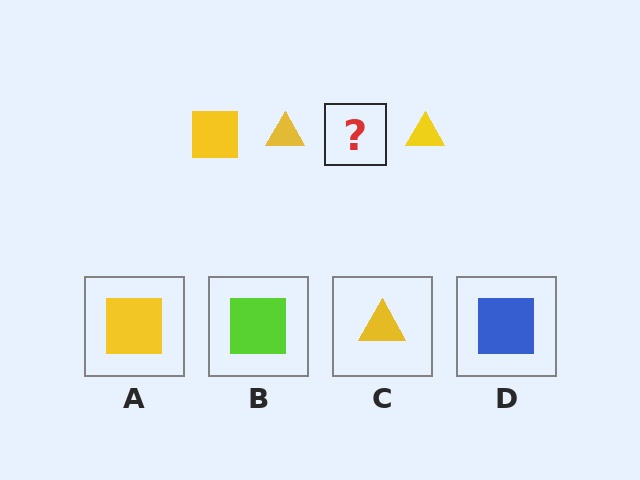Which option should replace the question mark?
Option A.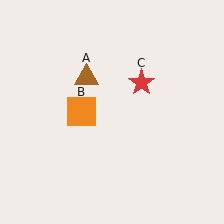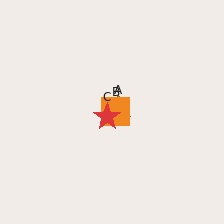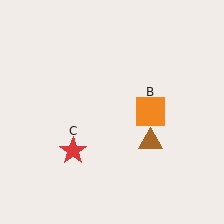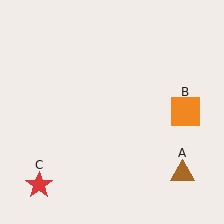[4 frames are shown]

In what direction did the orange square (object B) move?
The orange square (object B) moved right.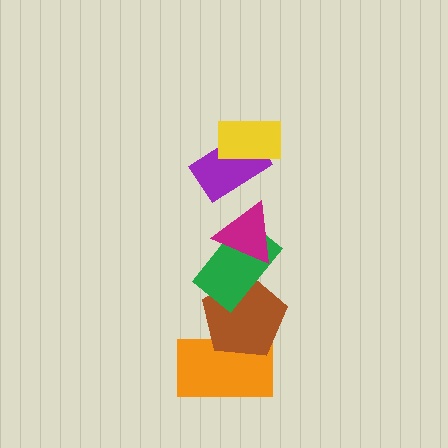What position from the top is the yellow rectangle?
The yellow rectangle is 1st from the top.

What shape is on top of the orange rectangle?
The brown pentagon is on top of the orange rectangle.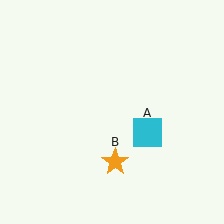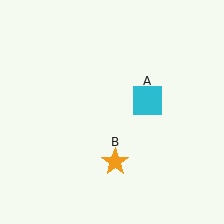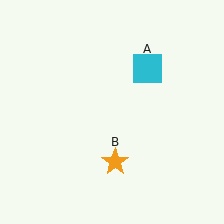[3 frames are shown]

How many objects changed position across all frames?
1 object changed position: cyan square (object A).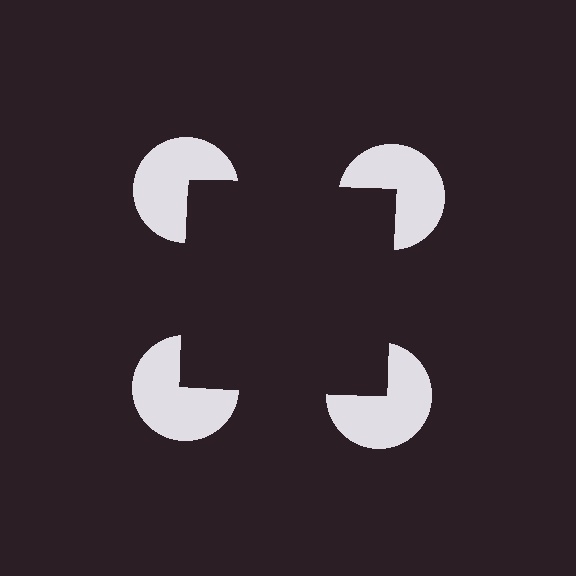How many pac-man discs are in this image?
There are 4 — one at each vertex of the illusory square.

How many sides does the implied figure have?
4 sides.